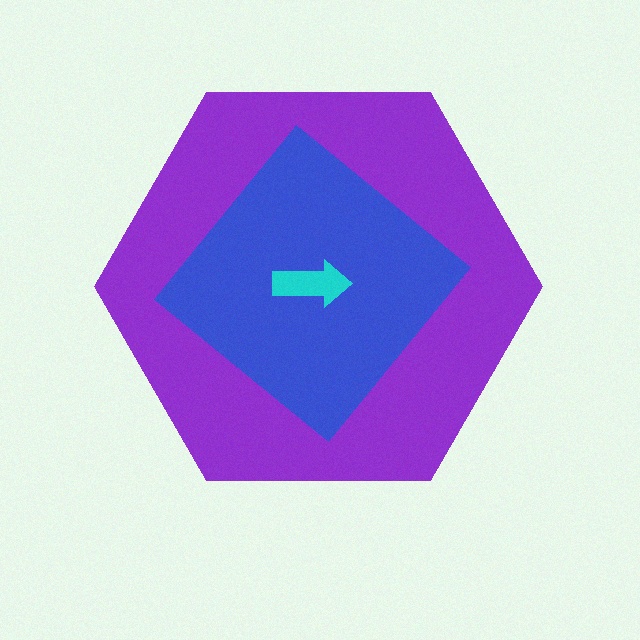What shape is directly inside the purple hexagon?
The blue diamond.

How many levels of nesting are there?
3.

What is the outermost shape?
The purple hexagon.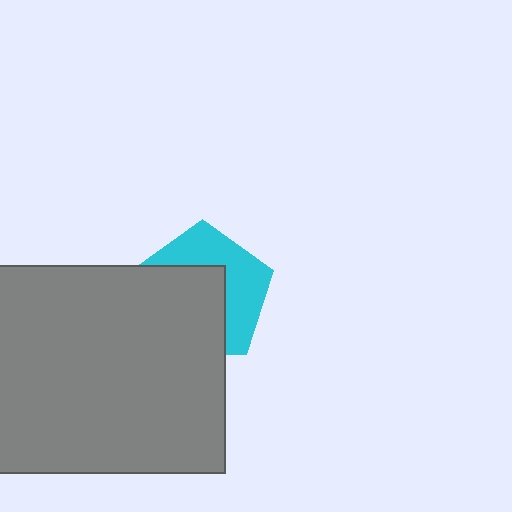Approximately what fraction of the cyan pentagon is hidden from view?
Roughly 54% of the cyan pentagon is hidden behind the gray rectangle.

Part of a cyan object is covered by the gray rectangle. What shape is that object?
It is a pentagon.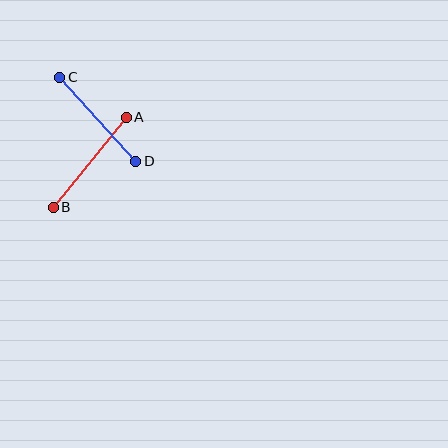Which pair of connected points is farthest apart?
Points A and B are farthest apart.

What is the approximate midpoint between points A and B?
The midpoint is at approximately (90, 162) pixels.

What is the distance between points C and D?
The distance is approximately 113 pixels.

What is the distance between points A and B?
The distance is approximately 116 pixels.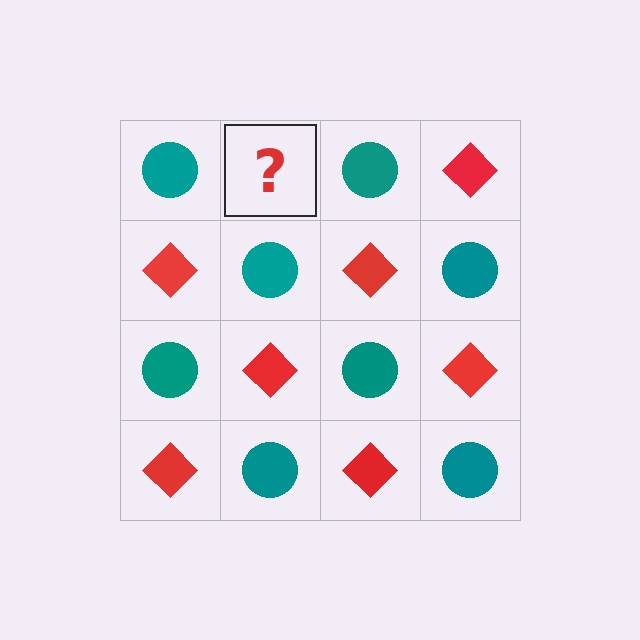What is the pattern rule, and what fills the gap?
The rule is that it alternates teal circle and red diamond in a checkerboard pattern. The gap should be filled with a red diamond.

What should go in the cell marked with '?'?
The missing cell should contain a red diamond.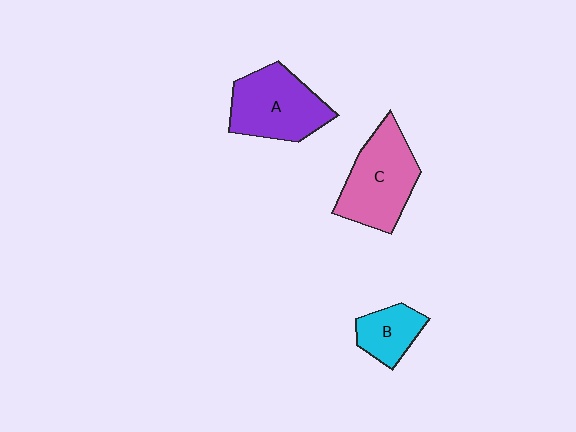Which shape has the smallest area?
Shape B (cyan).